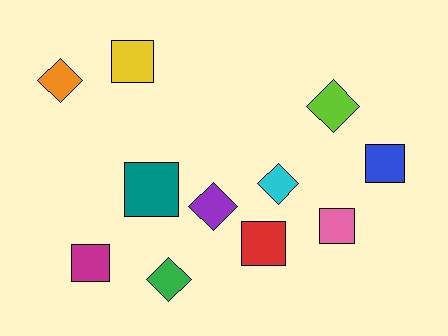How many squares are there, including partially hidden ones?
There are 6 squares.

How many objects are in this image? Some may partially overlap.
There are 11 objects.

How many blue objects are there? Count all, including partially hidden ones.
There is 1 blue object.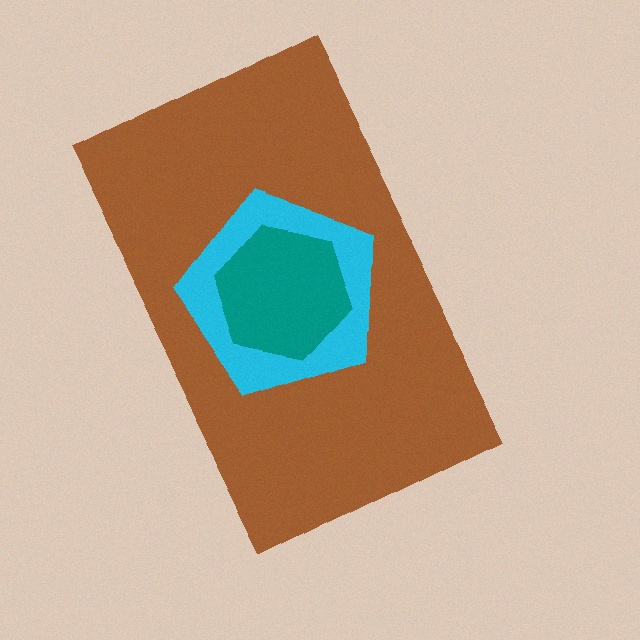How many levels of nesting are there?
3.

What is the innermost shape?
The teal hexagon.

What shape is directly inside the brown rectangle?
The cyan pentagon.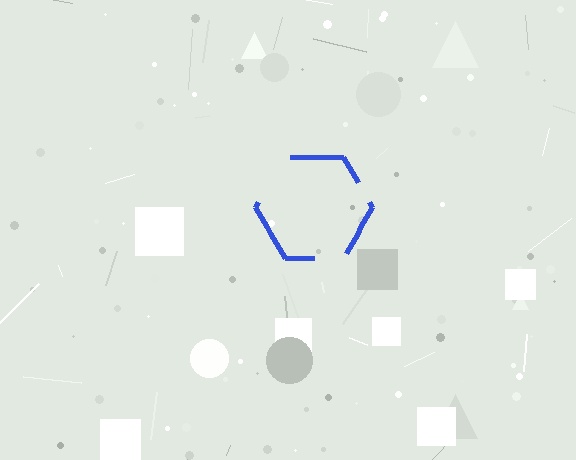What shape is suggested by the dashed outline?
The dashed outline suggests a hexagon.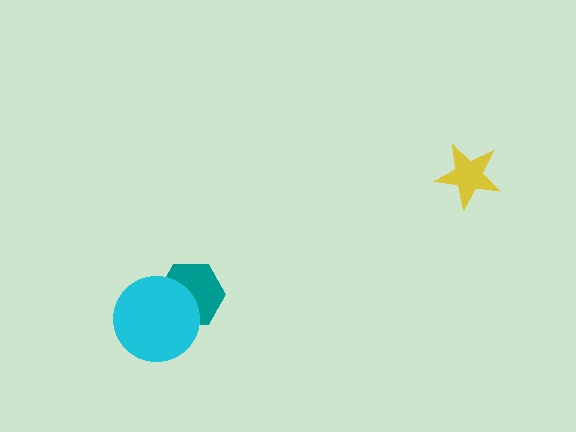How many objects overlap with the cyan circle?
1 object overlaps with the cyan circle.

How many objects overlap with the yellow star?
0 objects overlap with the yellow star.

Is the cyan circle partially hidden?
No, no other shape covers it.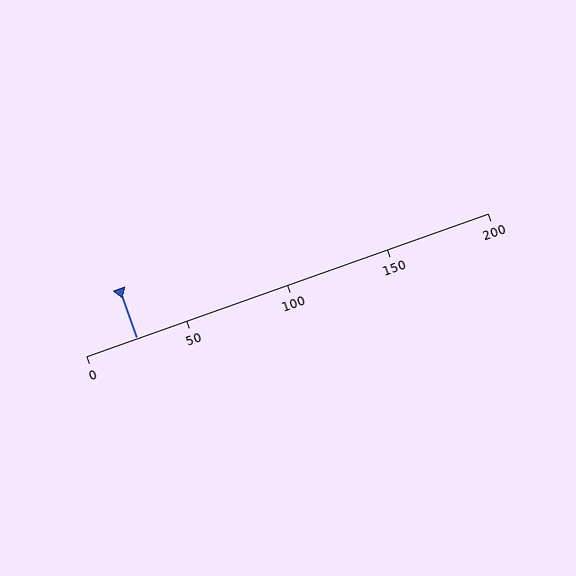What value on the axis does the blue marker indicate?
The marker indicates approximately 25.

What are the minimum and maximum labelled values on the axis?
The axis runs from 0 to 200.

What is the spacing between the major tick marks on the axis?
The major ticks are spaced 50 apart.